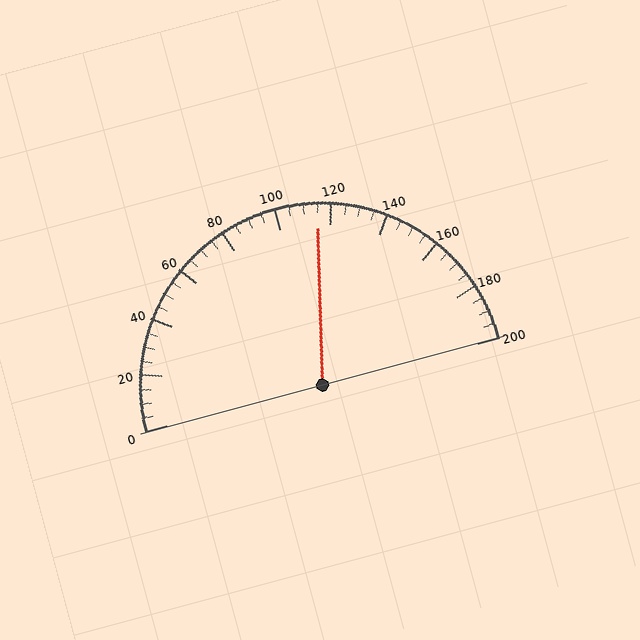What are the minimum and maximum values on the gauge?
The gauge ranges from 0 to 200.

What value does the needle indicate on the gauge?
The needle indicates approximately 115.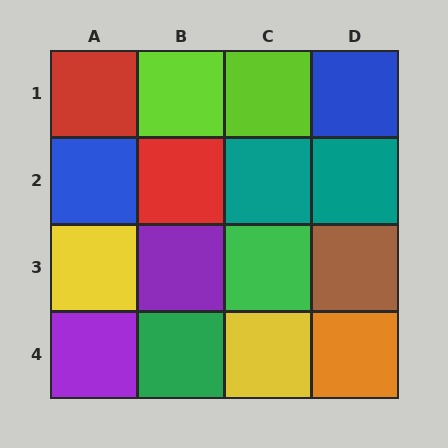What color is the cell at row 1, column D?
Blue.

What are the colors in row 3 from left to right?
Yellow, purple, green, brown.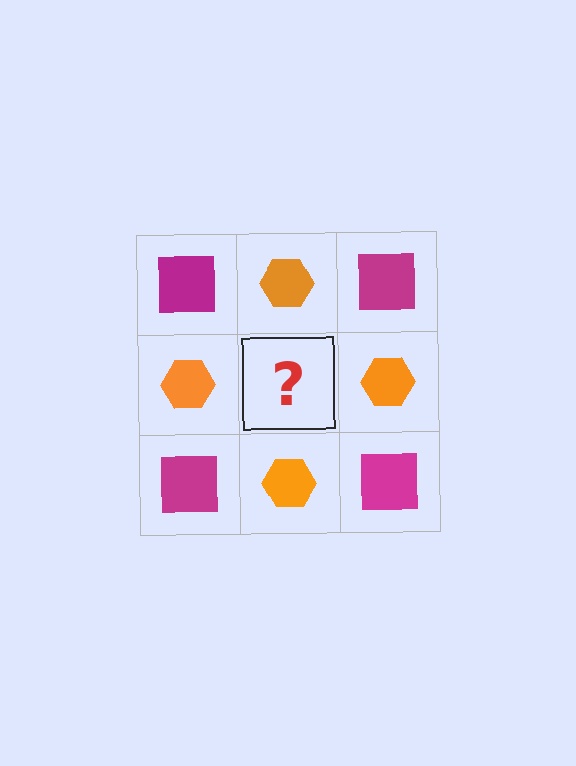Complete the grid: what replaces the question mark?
The question mark should be replaced with a magenta square.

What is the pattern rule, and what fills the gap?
The rule is that it alternates magenta square and orange hexagon in a checkerboard pattern. The gap should be filled with a magenta square.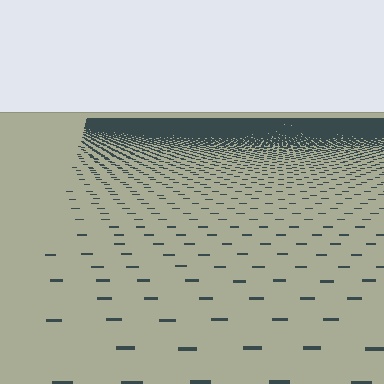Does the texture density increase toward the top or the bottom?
Density increases toward the top.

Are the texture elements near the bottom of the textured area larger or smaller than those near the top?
Larger. Near the bottom, elements are closer to the viewer and appear at a bigger on-screen size.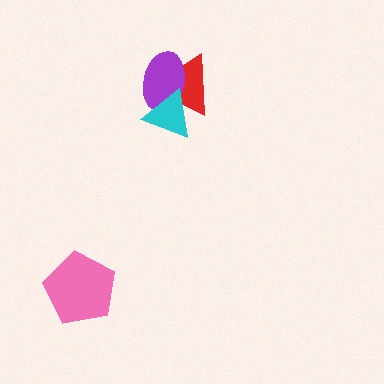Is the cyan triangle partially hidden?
No, no other shape covers it.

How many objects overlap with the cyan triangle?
2 objects overlap with the cyan triangle.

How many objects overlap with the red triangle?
2 objects overlap with the red triangle.